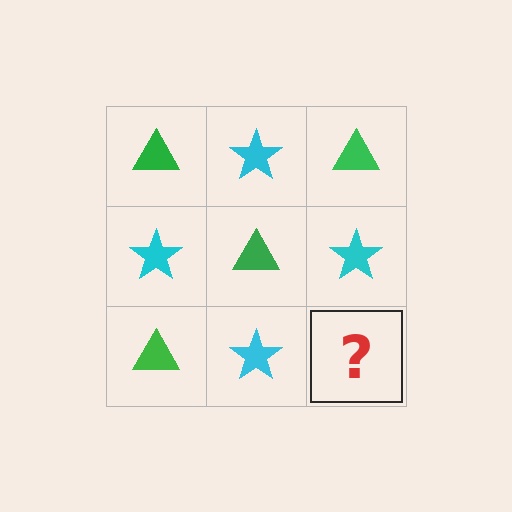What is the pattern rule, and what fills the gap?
The rule is that it alternates green triangle and cyan star in a checkerboard pattern. The gap should be filled with a green triangle.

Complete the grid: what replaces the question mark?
The question mark should be replaced with a green triangle.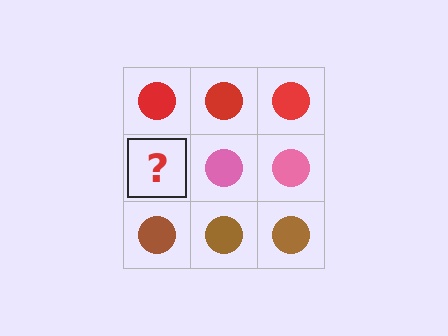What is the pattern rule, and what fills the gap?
The rule is that each row has a consistent color. The gap should be filled with a pink circle.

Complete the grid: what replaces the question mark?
The question mark should be replaced with a pink circle.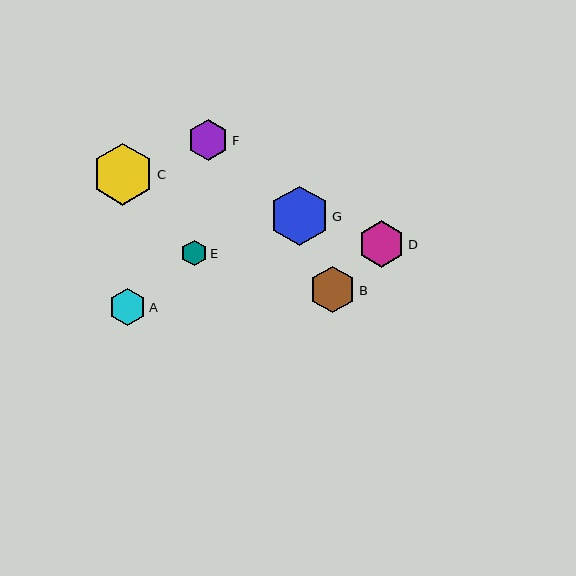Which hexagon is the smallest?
Hexagon E is the smallest with a size of approximately 26 pixels.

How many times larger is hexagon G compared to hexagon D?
Hexagon G is approximately 1.3 times the size of hexagon D.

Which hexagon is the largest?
Hexagon C is the largest with a size of approximately 61 pixels.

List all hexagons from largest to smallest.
From largest to smallest: C, G, D, B, F, A, E.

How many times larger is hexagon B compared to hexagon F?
Hexagon B is approximately 1.1 times the size of hexagon F.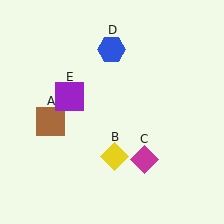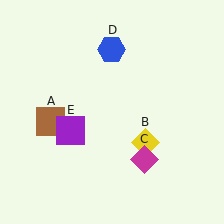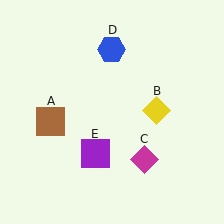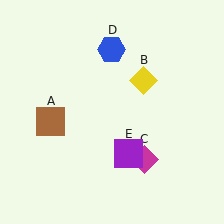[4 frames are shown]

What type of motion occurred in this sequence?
The yellow diamond (object B), purple square (object E) rotated counterclockwise around the center of the scene.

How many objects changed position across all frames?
2 objects changed position: yellow diamond (object B), purple square (object E).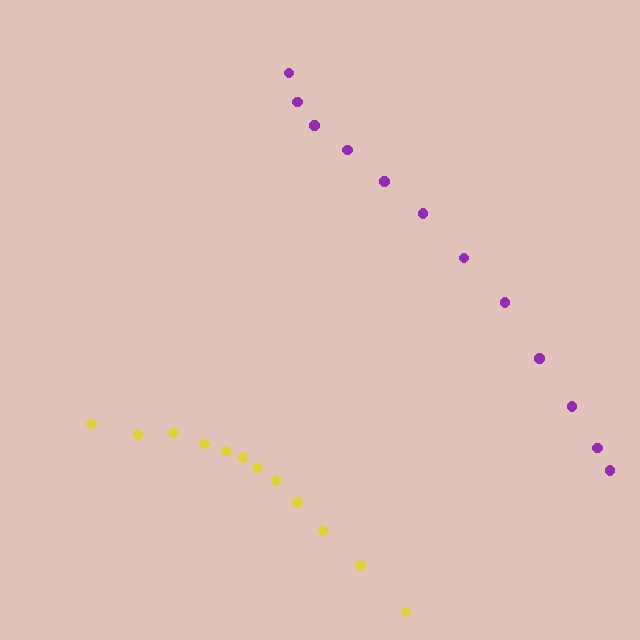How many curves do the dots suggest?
There are 2 distinct paths.